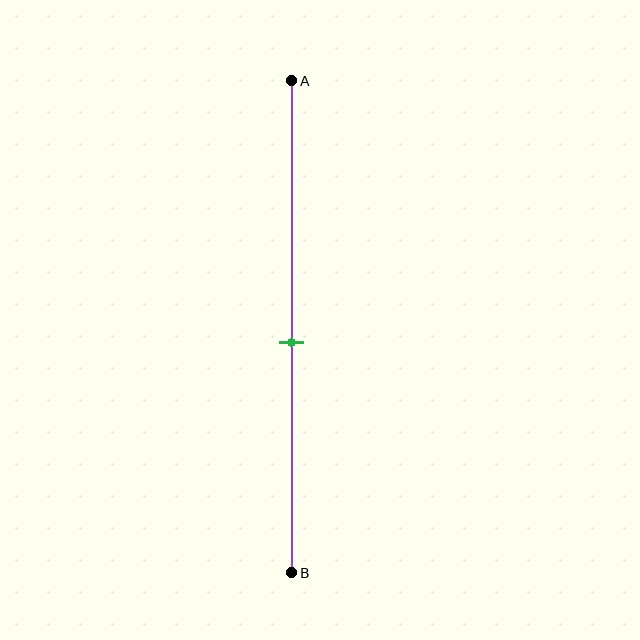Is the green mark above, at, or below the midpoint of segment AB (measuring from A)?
The green mark is below the midpoint of segment AB.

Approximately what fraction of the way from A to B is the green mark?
The green mark is approximately 55% of the way from A to B.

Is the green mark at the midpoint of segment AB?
No, the mark is at about 55% from A, not at the 50% midpoint.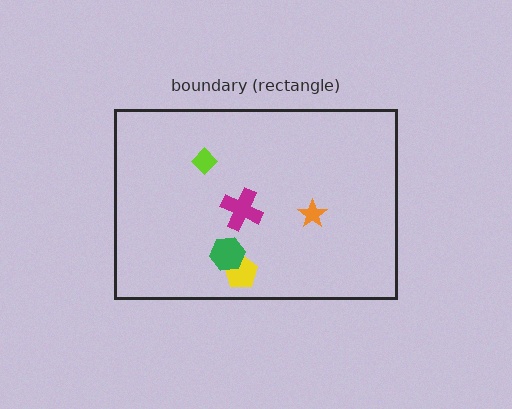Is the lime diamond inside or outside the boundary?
Inside.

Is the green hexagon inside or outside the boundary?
Inside.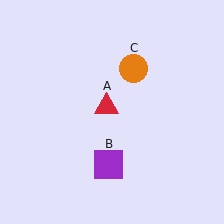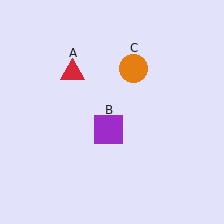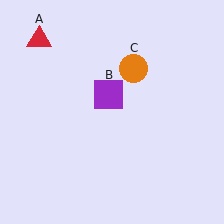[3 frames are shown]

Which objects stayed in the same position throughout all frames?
Orange circle (object C) remained stationary.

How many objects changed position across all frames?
2 objects changed position: red triangle (object A), purple square (object B).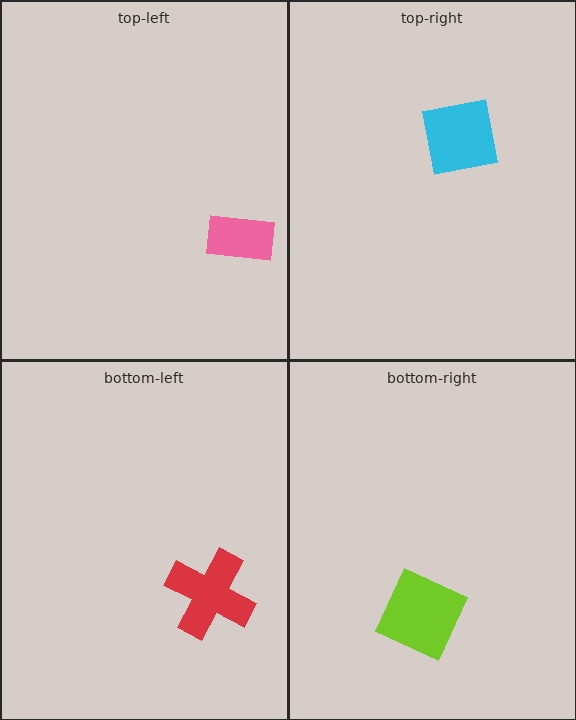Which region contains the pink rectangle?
The top-left region.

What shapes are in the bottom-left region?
The red cross.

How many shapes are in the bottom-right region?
1.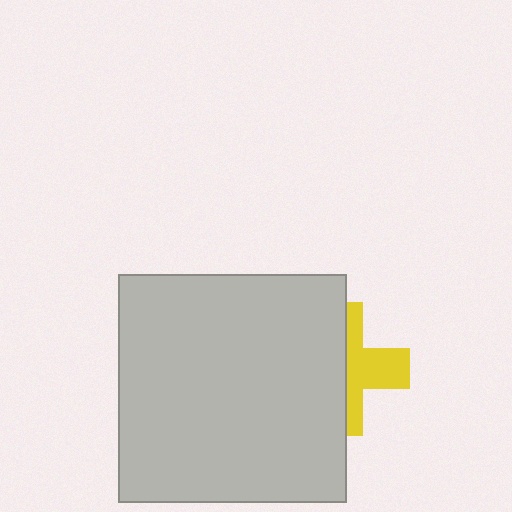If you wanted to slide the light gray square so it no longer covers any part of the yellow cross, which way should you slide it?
Slide it left — that is the most direct way to separate the two shapes.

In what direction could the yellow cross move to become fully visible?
The yellow cross could move right. That would shift it out from behind the light gray square entirely.